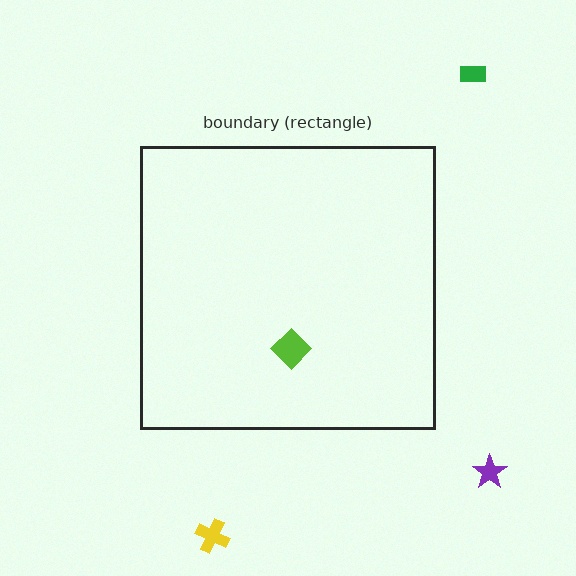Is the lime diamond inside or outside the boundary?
Inside.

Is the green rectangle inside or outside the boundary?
Outside.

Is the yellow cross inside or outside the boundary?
Outside.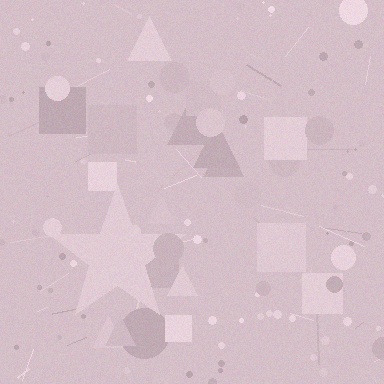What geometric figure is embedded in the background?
A star is embedded in the background.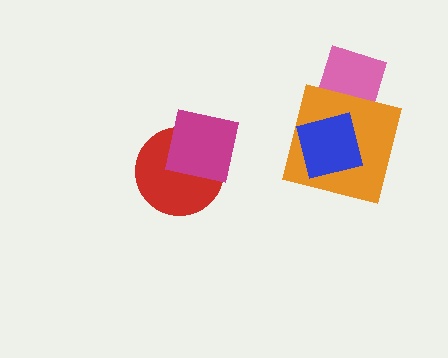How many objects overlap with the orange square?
2 objects overlap with the orange square.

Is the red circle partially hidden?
Yes, it is partially covered by another shape.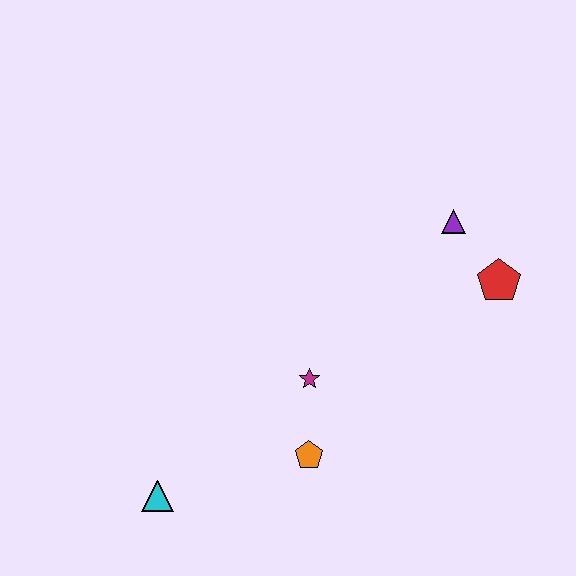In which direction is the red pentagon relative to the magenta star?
The red pentagon is to the right of the magenta star.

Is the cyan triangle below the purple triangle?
Yes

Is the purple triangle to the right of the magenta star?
Yes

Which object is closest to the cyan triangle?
The orange pentagon is closest to the cyan triangle.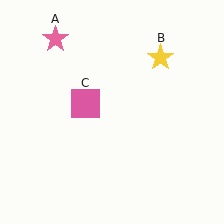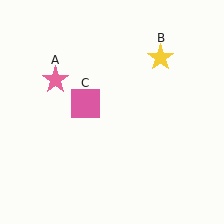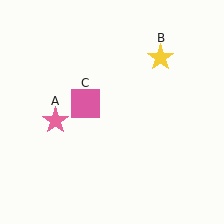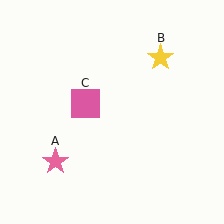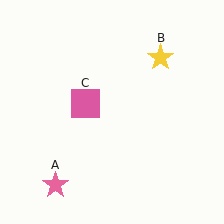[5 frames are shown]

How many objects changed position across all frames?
1 object changed position: pink star (object A).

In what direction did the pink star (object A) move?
The pink star (object A) moved down.